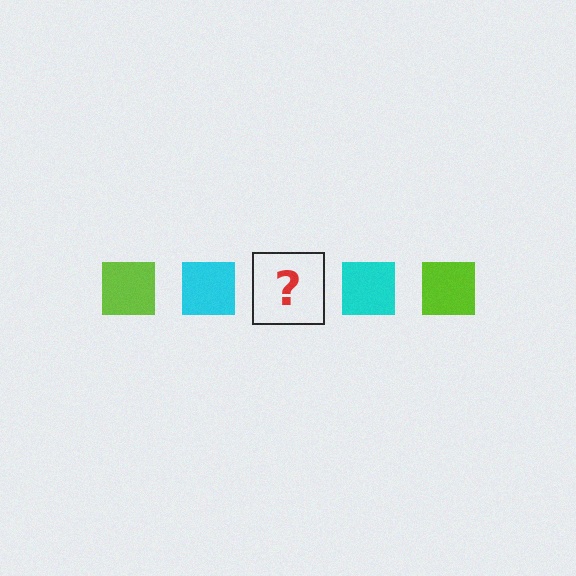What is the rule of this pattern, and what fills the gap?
The rule is that the pattern cycles through lime, cyan squares. The gap should be filled with a lime square.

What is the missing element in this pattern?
The missing element is a lime square.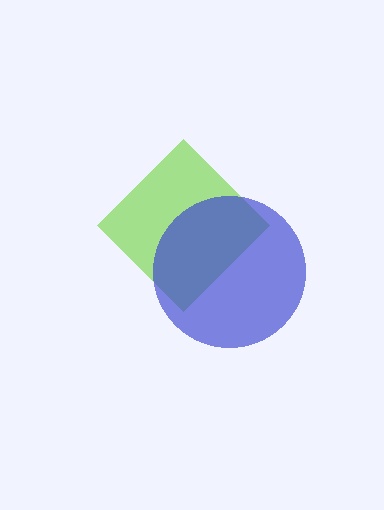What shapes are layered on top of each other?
The layered shapes are: a lime diamond, a blue circle.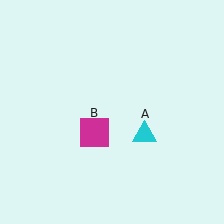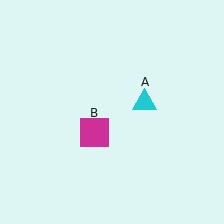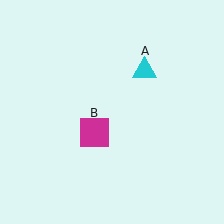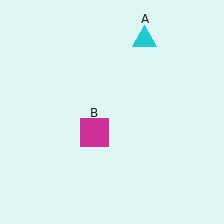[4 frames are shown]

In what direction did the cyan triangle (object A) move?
The cyan triangle (object A) moved up.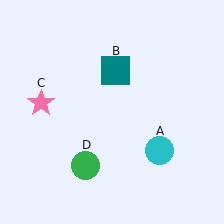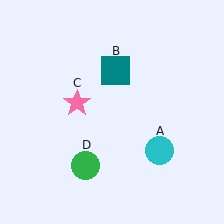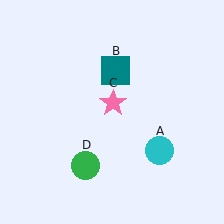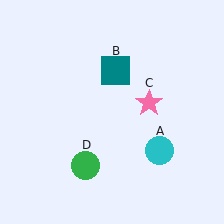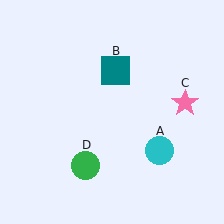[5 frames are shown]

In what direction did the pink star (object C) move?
The pink star (object C) moved right.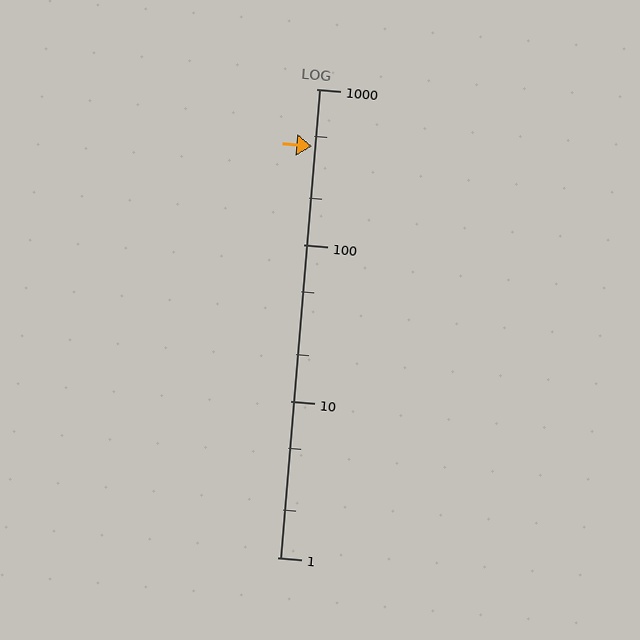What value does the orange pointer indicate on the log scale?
The pointer indicates approximately 430.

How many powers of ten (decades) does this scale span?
The scale spans 3 decades, from 1 to 1000.